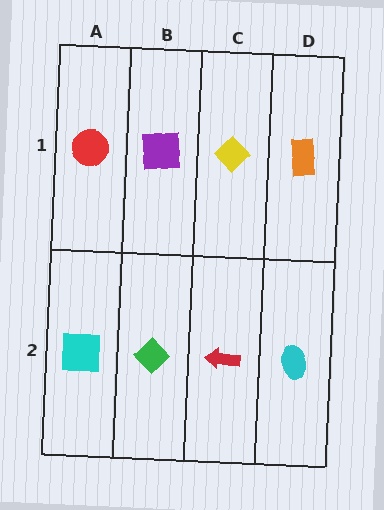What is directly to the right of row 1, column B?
A yellow diamond.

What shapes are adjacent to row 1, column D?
A cyan ellipse (row 2, column D), a yellow diamond (row 1, column C).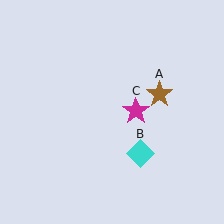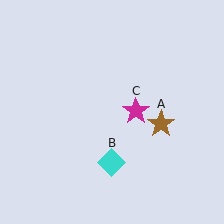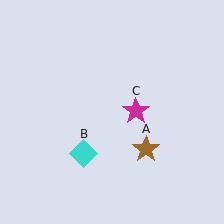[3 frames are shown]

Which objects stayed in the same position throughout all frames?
Magenta star (object C) remained stationary.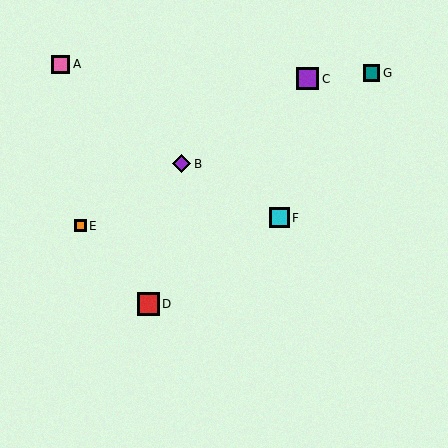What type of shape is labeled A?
Shape A is a pink square.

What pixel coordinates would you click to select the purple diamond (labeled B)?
Click at (182, 164) to select the purple diamond B.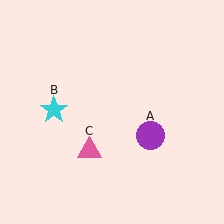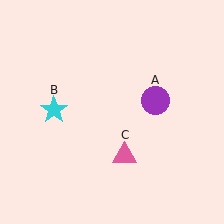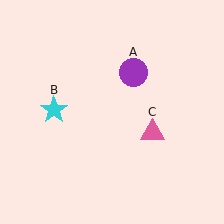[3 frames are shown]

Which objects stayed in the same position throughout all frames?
Cyan star (object B) remained stationary.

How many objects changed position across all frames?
2 objects changed position: purple circle (object A), pink triangle (object C).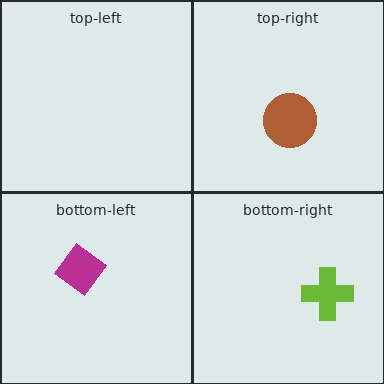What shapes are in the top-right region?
The brown circle.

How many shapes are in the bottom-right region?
1.